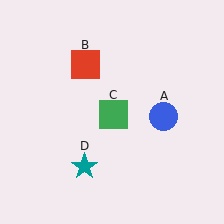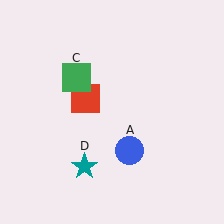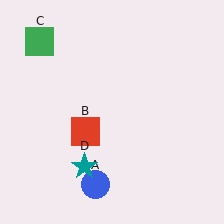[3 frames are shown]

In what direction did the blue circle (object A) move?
The blue circle (object A) moved down and to the left.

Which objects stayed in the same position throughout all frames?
Teal star (object D) remained stationary.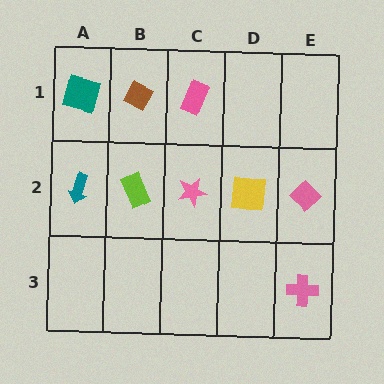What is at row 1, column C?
A pink rectangle.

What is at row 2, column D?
A yellow square.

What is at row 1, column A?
A teal square.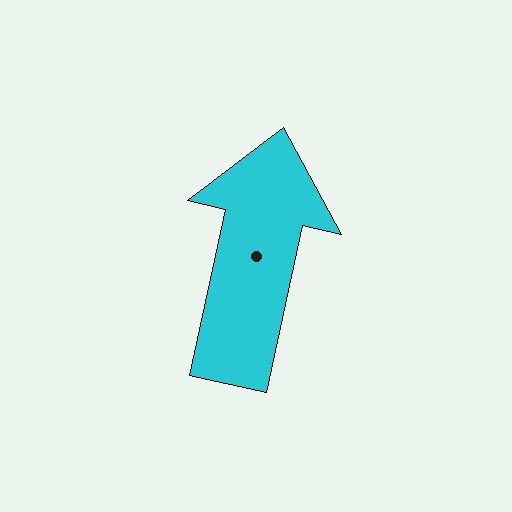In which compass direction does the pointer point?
North.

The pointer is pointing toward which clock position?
Roughly 12 o'clock.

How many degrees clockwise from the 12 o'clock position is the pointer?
Approximately 12 degrees.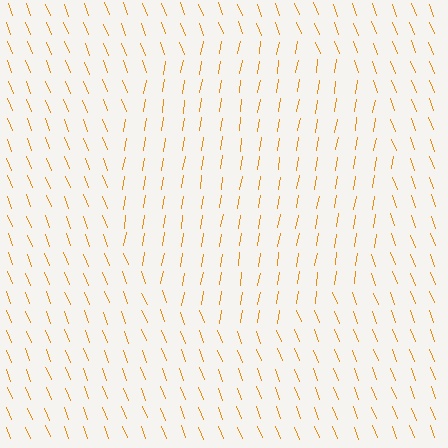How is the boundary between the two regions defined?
The boundary is defined purely by a change in line orientation (approximately 31 degrees difference). All lines are the same color and thickness.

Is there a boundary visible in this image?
Yes, there is a texture boundary formed by a change in line orientation.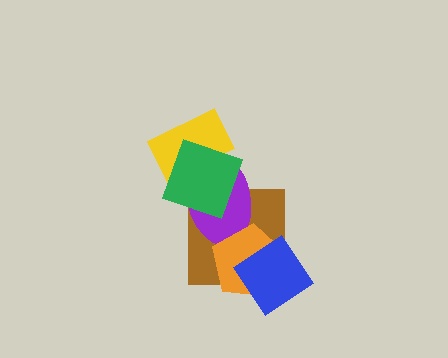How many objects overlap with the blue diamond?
2 objects overlap with the blue diamond.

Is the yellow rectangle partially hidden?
Yes, it is partially covered by another shape.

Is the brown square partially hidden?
Yes, it is partially covered by another shape.